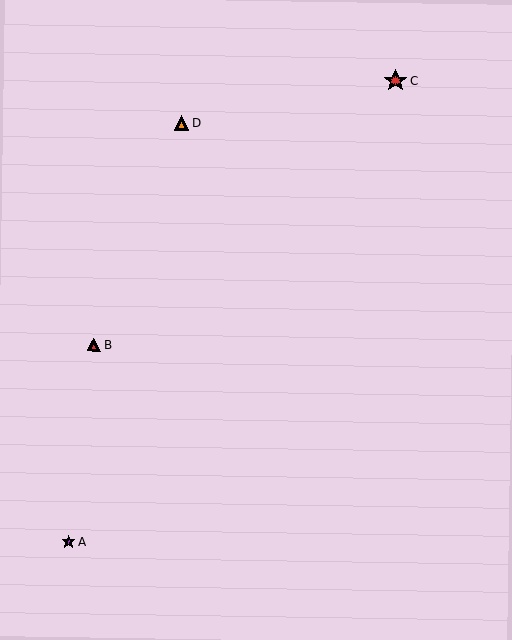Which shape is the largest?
The red star (labeled C) is the largest.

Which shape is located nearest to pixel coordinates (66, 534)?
The purple star (labeled A) at (68, 542) is nearest to that location.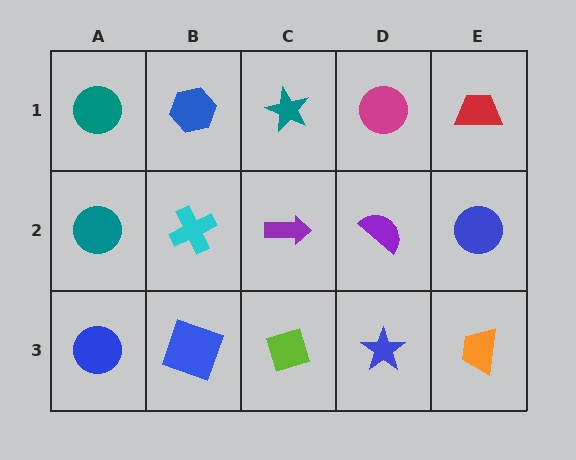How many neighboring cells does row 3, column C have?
3.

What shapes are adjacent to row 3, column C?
A purple arrow (row 2, column C), a blue square (row 3, column B), a blue star (row 3, column D).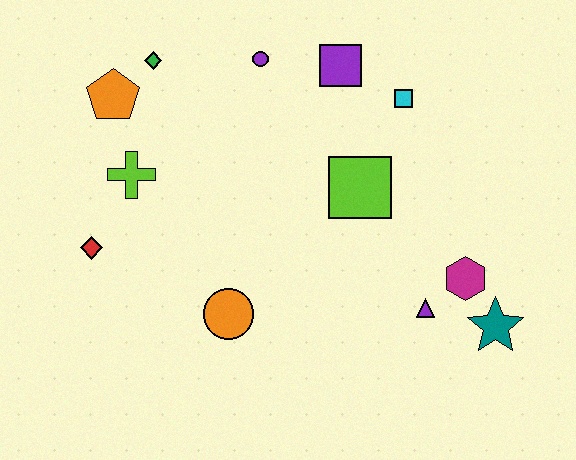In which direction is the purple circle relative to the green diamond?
The purple circle is to the right of the green diamond.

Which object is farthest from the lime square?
The red diamond is farthest from the lime square.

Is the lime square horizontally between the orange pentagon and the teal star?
Yes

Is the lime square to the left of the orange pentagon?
No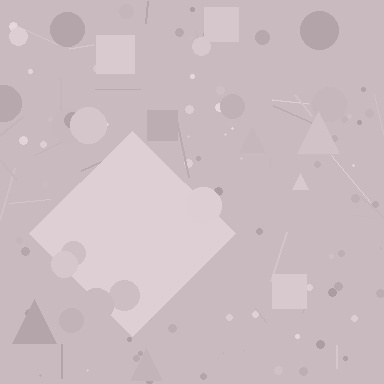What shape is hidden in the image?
A diamond is hidden in the image.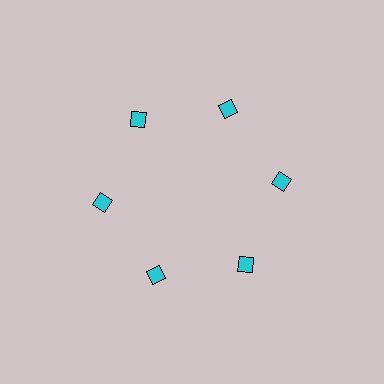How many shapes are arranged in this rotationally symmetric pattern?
There are 6 shapes, arranged in 6 groups of 1.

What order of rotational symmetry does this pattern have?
This pattern has 6-fold rotational symmetry.